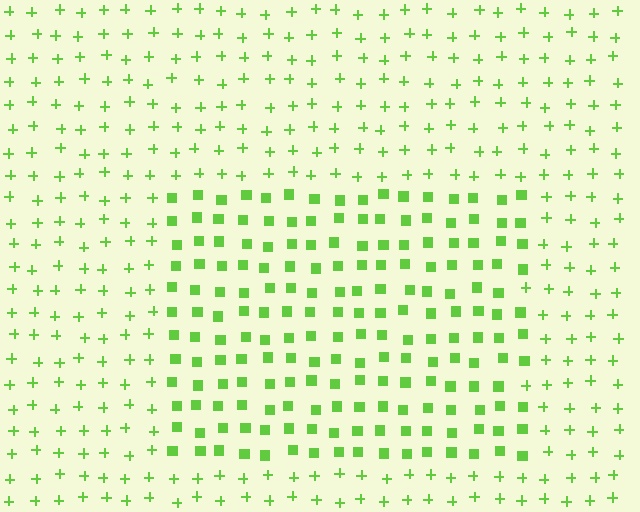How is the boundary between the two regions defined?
The boundary is defined by a change in element shape: squares inside vs. plus signs outside. All elements share the same color and spacing.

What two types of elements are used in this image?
The image uses squares inside the rectangle region and plus signs outside it.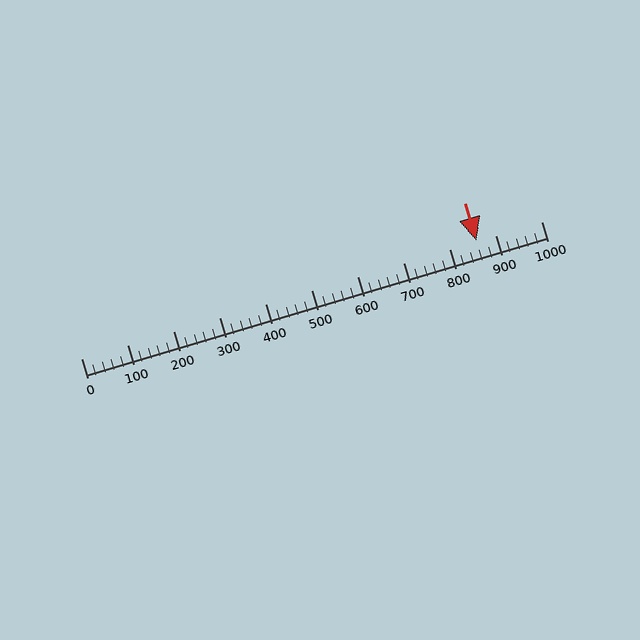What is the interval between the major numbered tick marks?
The major tick marks are spaced 100 units apart.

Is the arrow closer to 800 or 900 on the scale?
The arrow is closer to 900.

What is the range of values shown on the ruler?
The ruler shows values from 0 to 1000.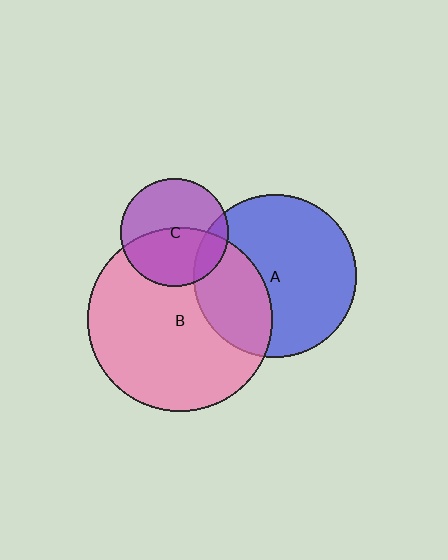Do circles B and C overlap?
Yes.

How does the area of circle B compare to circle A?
Approximately 1.3 times.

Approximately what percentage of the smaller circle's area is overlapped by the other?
Approximately 50%.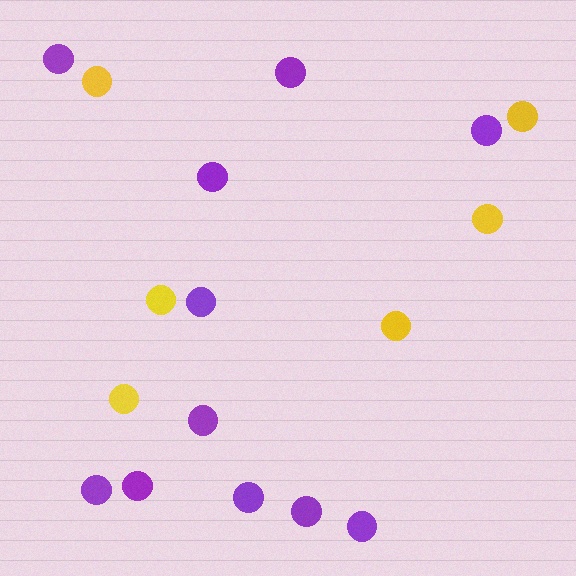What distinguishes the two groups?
There are 2 groups: one group of yellow circles (6) and one group of purple circles (11).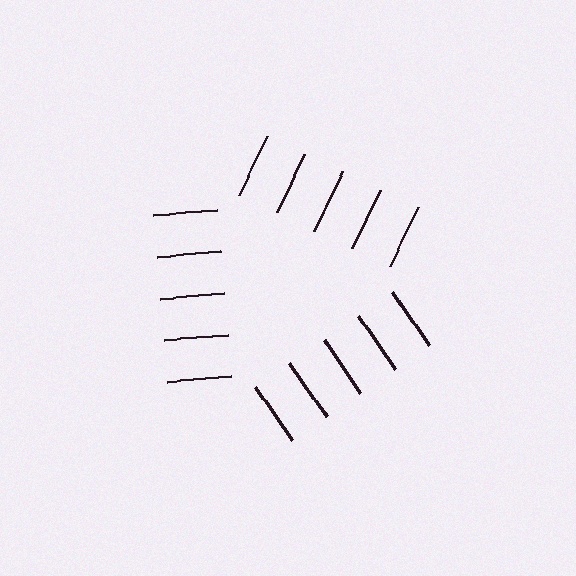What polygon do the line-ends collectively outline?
An illusory triangle — the line segments terminate on its edges but no continuous stroke is drawn.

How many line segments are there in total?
15 — 5 along each of the 3 edges.